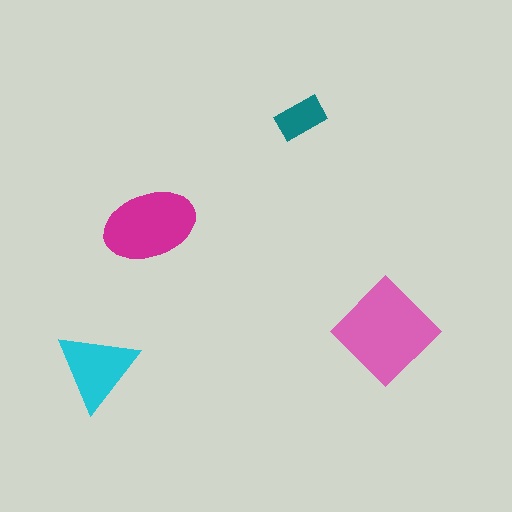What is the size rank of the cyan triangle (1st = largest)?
3rd.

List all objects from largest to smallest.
The pink diamond, the magenta ellipse, the cyan triangle, the teal rectangle.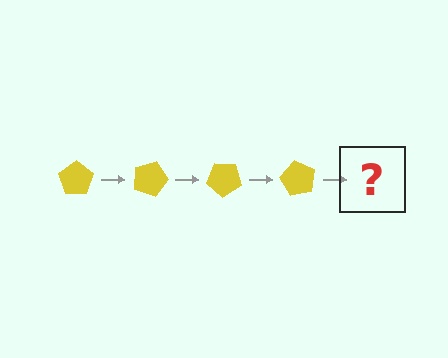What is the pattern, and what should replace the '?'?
The pattern is that the pentagon rotates 20 degrees each step. The '?' should be a yellow pentagon rotated 80 degrees.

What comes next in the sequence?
The next element should be a yellow pentagon rotated 80 degrees.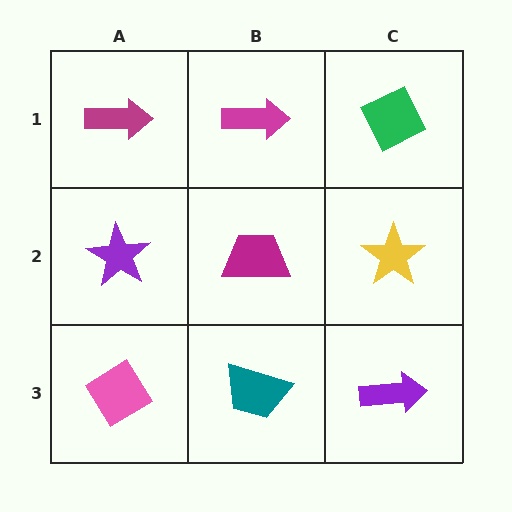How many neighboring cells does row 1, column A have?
2.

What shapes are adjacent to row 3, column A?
A purple star (row 2, column A), a teal trapezoid (row 3, column B).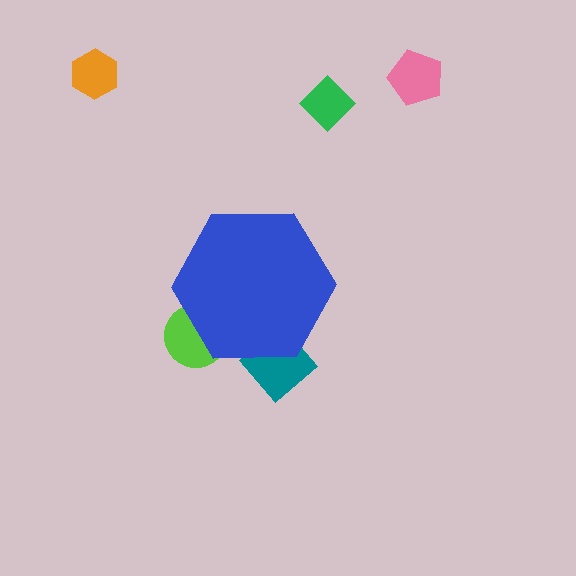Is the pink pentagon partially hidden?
No, the pink pentagon is fully visible.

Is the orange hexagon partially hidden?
No, the orange hexagon is fully visible.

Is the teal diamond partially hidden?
Yes, the teal diamond is partially hidden behind the blue hexagon.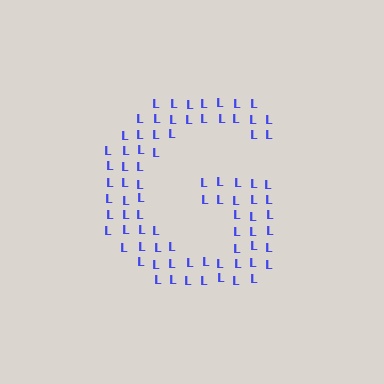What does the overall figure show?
The overall figure shows the letter G.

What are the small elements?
The small elements are letter L's.